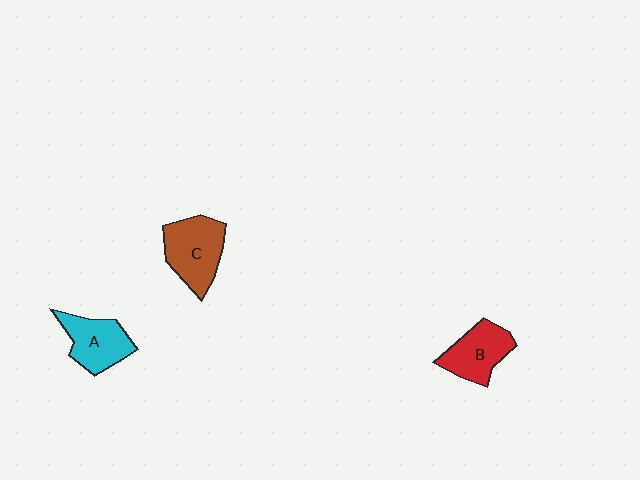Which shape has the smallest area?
Shape B (red).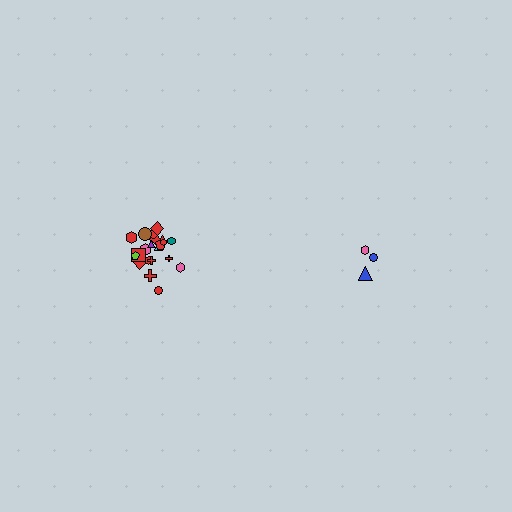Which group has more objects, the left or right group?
The left group.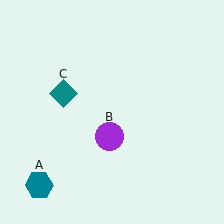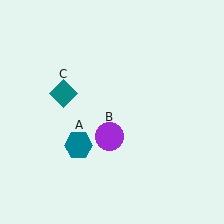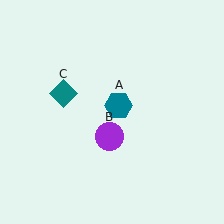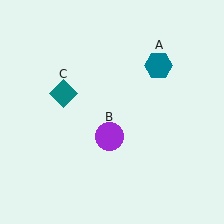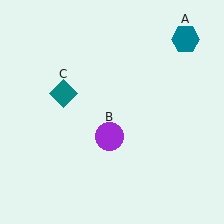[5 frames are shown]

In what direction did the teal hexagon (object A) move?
The teal hexagon (object A) moved up and to the right.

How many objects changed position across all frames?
1 object changed position: teal hexagon (object A).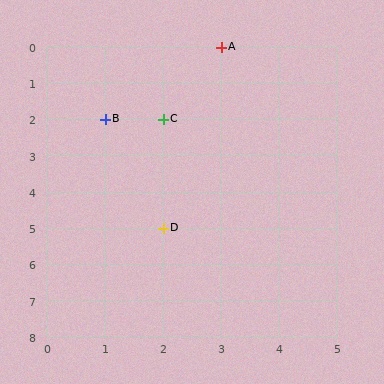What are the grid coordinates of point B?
Point B is at grid coordinates (1, 2).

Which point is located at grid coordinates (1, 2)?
Point B is at (1, 2).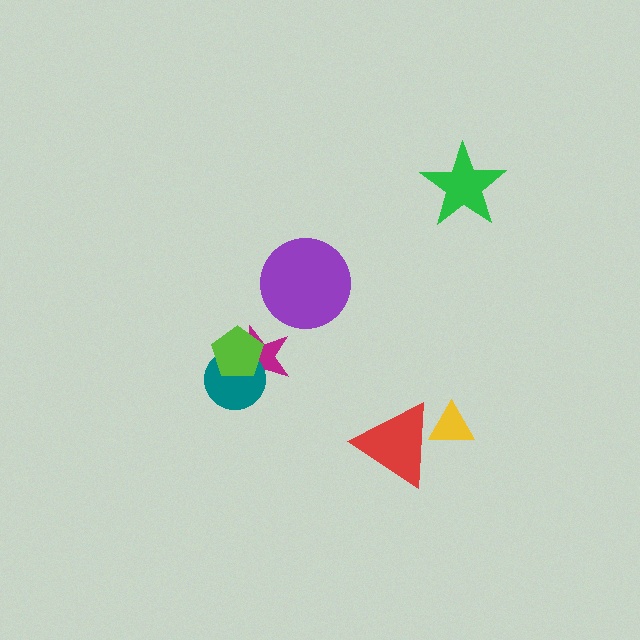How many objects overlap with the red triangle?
1 object overlaps with the red triangle.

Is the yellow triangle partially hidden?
No, no other shape covers it.